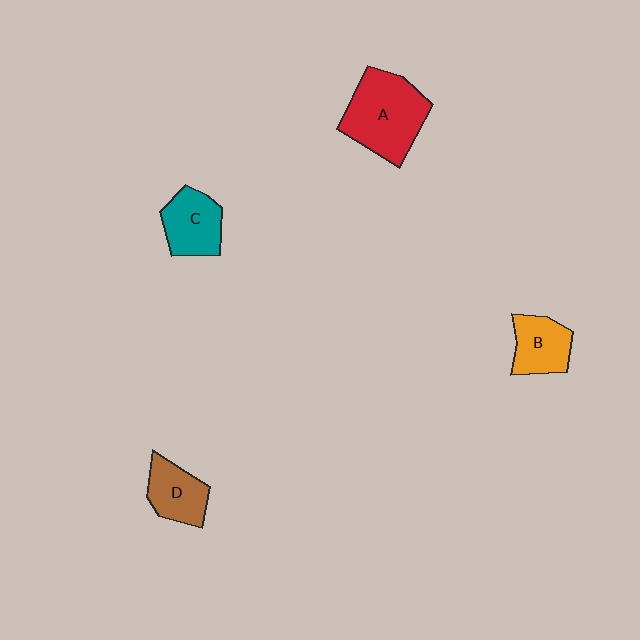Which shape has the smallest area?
Shape B (orange).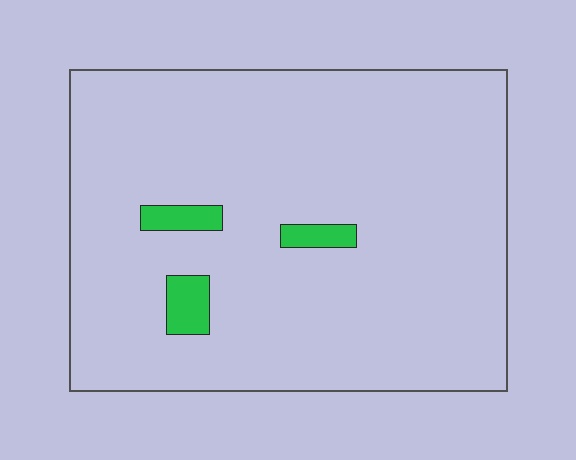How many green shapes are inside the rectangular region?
3.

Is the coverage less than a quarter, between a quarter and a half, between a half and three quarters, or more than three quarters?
Less than a quarter.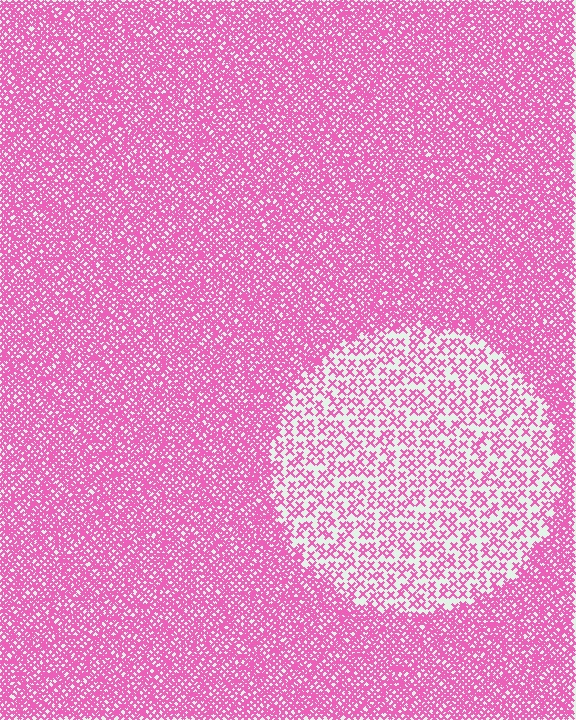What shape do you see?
I see a circle.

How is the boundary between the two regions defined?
The boundary is defined by a change in element density (approximately 2.6x ratio). All elements are the same color, size, and shape.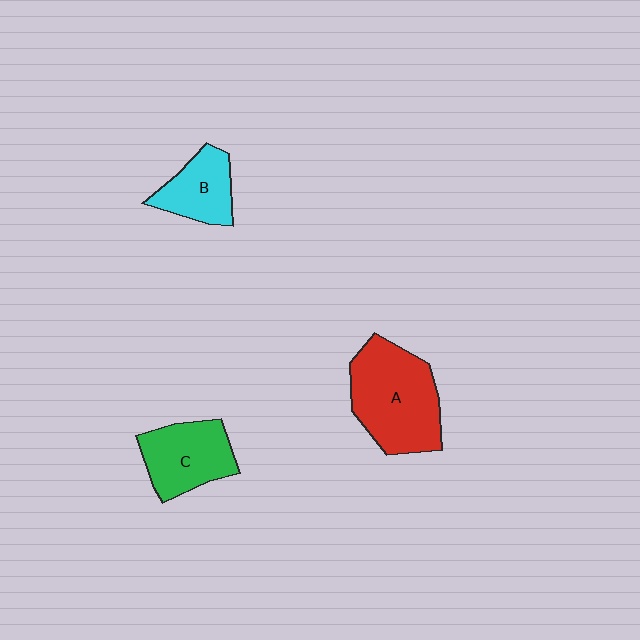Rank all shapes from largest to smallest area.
From largest to smallest: A (red), C (green), B (cyan).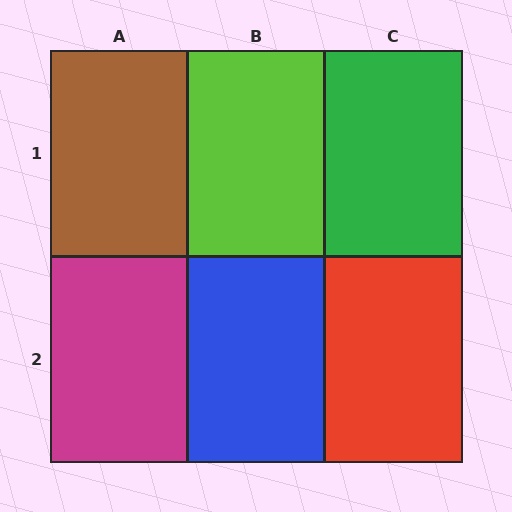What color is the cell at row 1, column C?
Green.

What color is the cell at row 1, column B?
Lime.